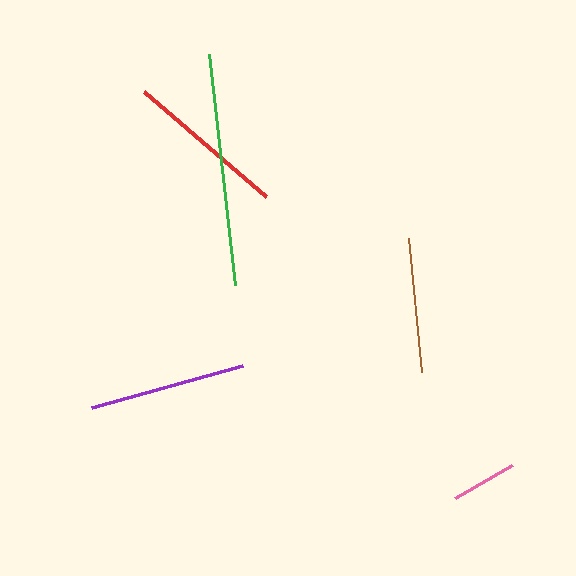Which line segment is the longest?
The green line is the longest at approximately 233 pixels.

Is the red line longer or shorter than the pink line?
The red line is longer than the pink line.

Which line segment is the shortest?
The pink line is the shortest at approximately 65 pixels.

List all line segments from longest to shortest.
From longest to shortest: green, red, purple, brown, pink.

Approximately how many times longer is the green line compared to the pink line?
The green line is approximately 3.6 times the length of the pink line.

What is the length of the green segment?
The green segment is approximately 233 pixels long.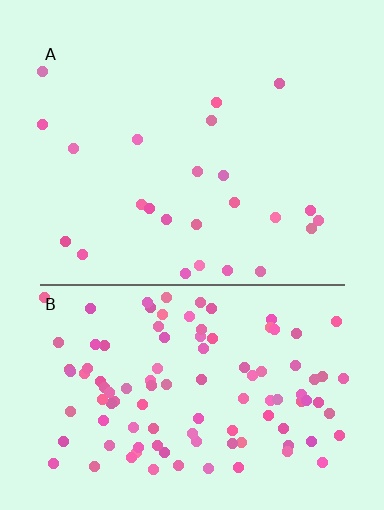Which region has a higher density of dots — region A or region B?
B (the bottom).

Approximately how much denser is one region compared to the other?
Approximately 4.7× — region B over region A.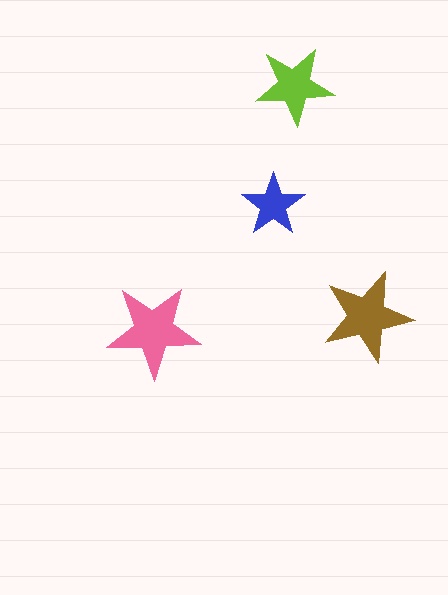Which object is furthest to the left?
The pink star is leftmost.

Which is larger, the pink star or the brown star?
The pink one.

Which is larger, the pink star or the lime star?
The pink one.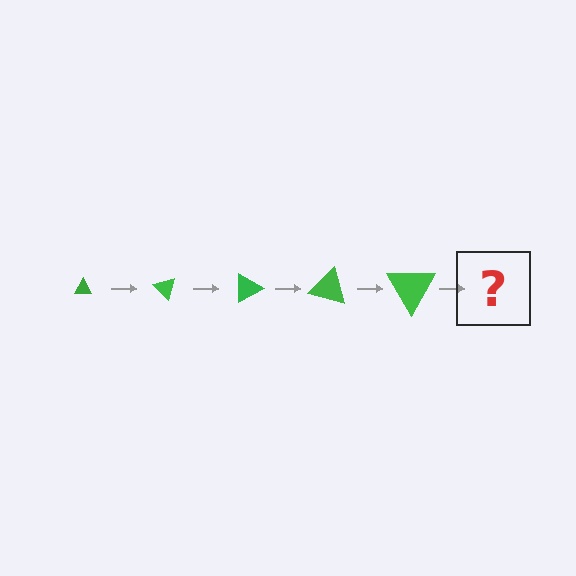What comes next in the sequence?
The next element should be a triangle, larger than the previous one and rotated 225 degrees from the start.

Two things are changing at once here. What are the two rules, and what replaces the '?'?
The two rules are that the triangle grows larger each step and it rotates 45 degrees each step. The '?' should be a triangle, larger than the previous one and rotated 225 degrees from the start.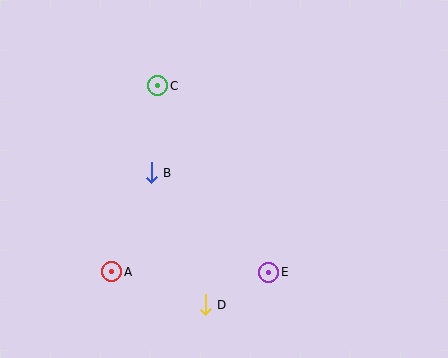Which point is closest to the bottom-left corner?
Point A is closest to the bottom-left corner.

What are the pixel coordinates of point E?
Point E is at (269, 272).